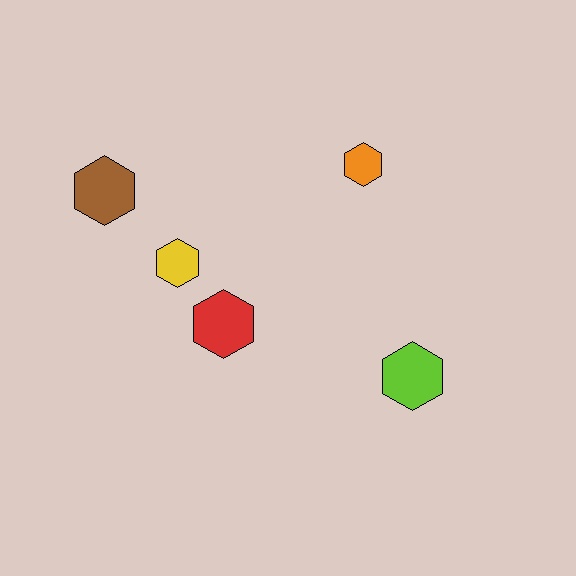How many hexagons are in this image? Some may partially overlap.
There are 5 hexagons.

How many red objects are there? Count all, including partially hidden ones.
There is 1 red object.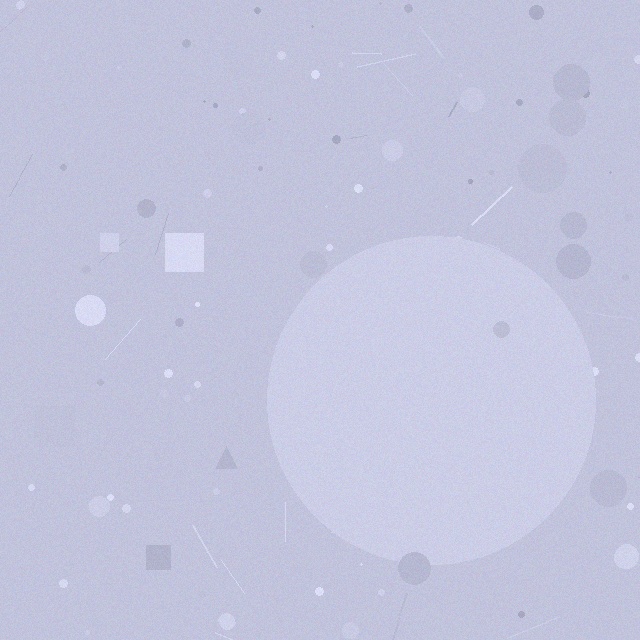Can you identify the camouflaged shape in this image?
The camouflaged shape is a circle.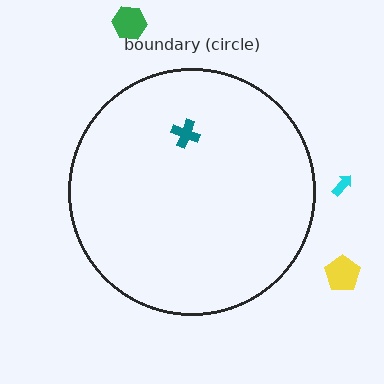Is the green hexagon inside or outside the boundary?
Outside.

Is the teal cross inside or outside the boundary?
Inside.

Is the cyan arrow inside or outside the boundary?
Outside.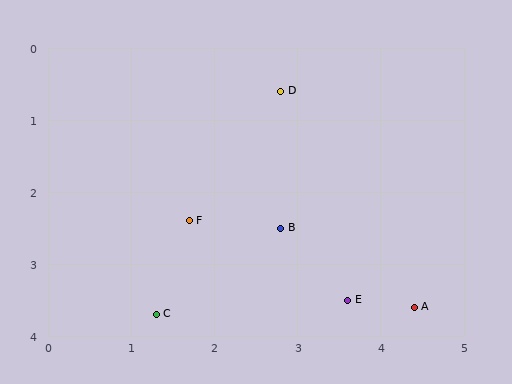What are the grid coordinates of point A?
Point A is at approximately (4.4, 3.6).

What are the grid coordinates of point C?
Point C is at approximately (1.3, 3.7).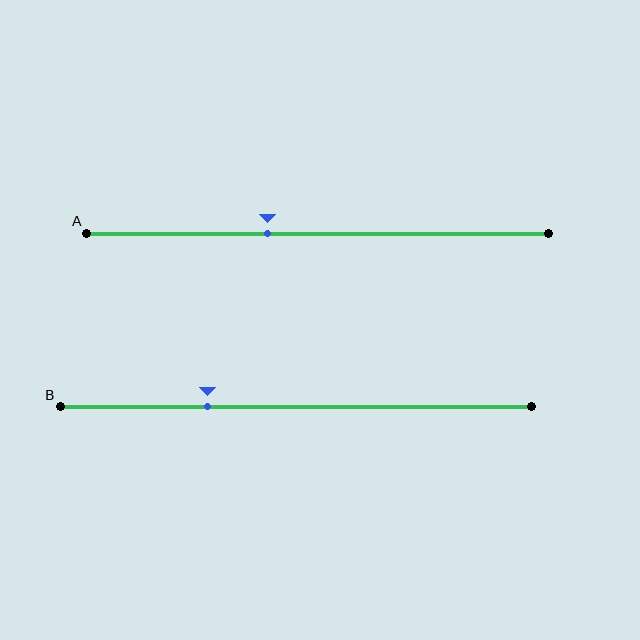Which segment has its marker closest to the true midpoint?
Segment A has its marker closest to the true midpoint.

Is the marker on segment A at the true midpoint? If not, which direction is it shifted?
No, the marker on segment A is shifted to the left by about 11% of the segment length.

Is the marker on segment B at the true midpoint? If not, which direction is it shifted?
No, the marker on segment B is shifted to the left by about 19% of the segment length.